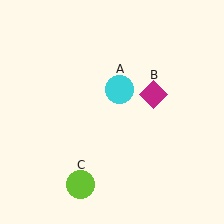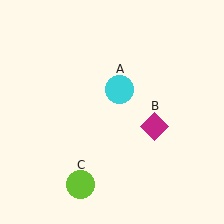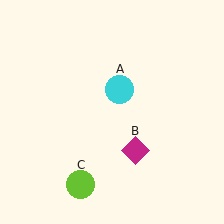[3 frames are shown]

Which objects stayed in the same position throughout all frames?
Cyan circle (object A) and lime circle (object C) remained stationary.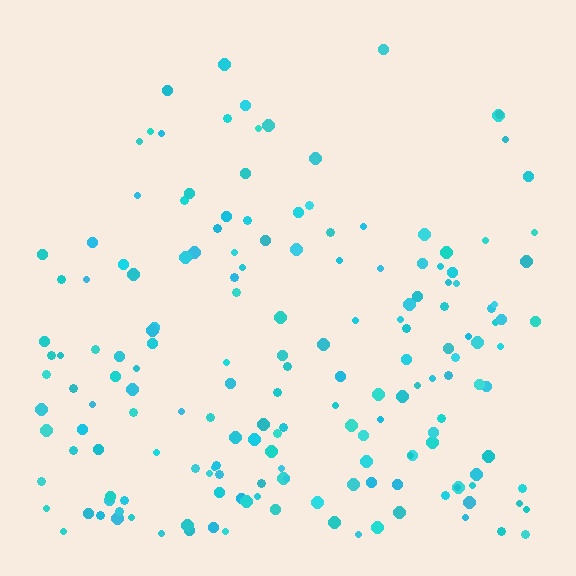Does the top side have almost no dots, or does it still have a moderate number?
Still a moderate number, just noticeably fewer than the bottom.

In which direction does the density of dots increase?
From top to bottom, with the bottom side densest.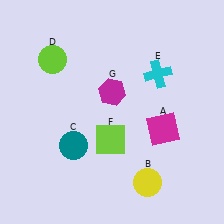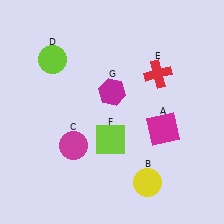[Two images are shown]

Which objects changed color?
C changed from teal to magenta. E changed from cyan to red.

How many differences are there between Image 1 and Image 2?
There are 2 differences between the two images.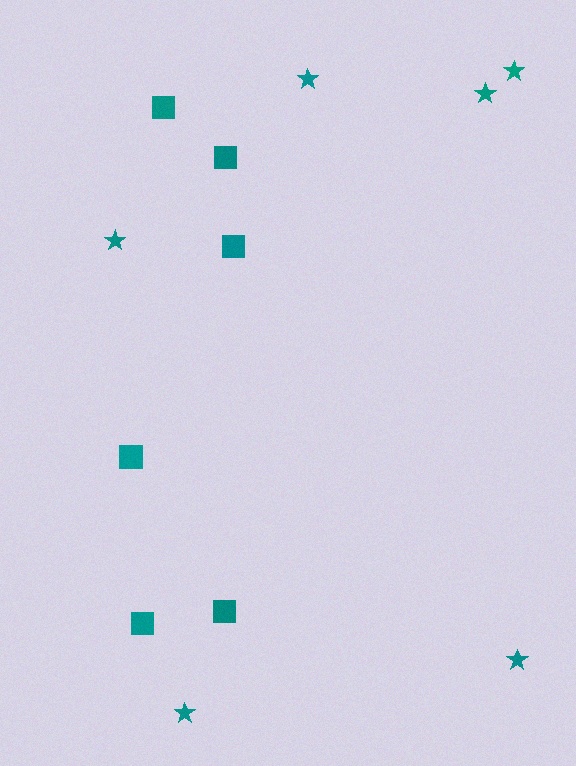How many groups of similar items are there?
There are 2 groups: one group of stars (6) and one group of squares (6).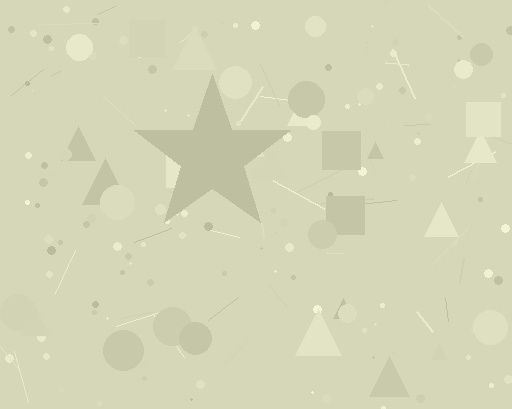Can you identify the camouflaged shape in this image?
The camouflaged shape is a star.